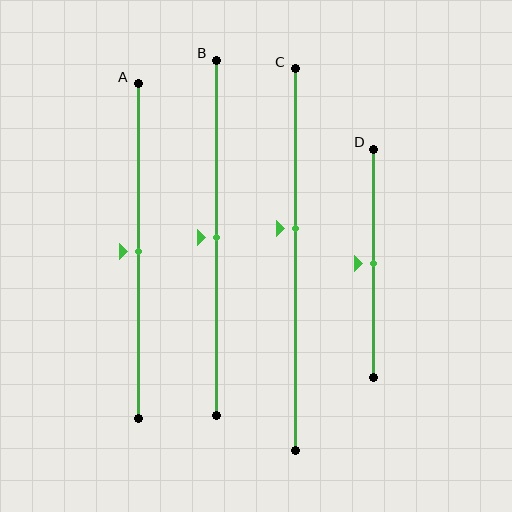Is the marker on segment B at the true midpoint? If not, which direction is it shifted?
Yes, the marker on segment B is at the true midpoint.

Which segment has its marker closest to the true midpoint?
Segment A has its marker closest to the true midpoint.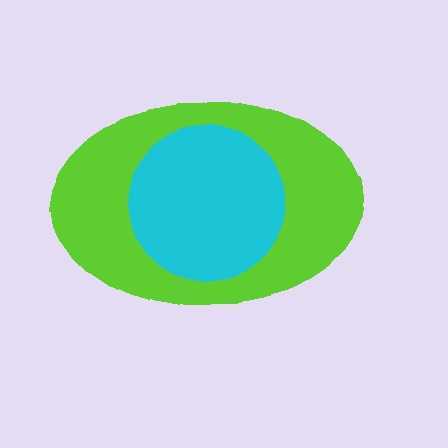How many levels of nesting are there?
2.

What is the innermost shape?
The cyan circle.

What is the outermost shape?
The lime ellipse.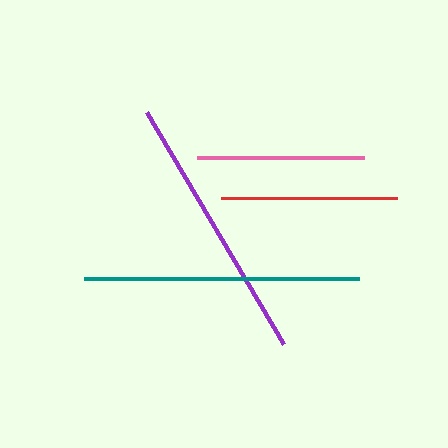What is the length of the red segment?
The red segment is approximately 177 pixels long.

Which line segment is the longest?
The teal line is the longest at approximately 275 pixels.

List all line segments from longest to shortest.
From longest to shortest: teal, purple, red, pink.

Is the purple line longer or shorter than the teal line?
The teal line is longer than the purple line.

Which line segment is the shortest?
The pink line is the shortest at approximately 167 pixels.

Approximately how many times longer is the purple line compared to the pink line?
The purple line is approximately 1.6 times the length of the pink line.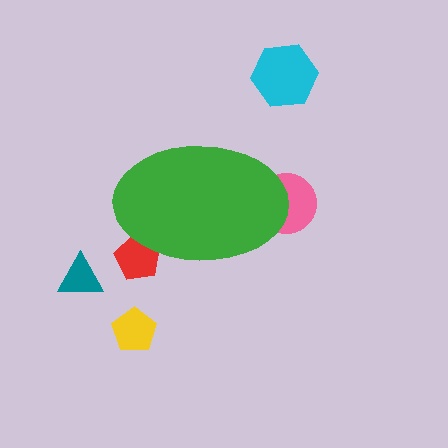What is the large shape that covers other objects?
A green ellipse.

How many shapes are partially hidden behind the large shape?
2 shapes are partially hidden.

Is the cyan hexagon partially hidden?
No, the cyan hexagon is fully visible.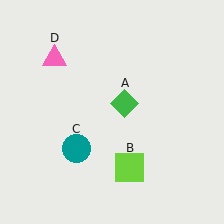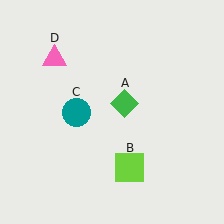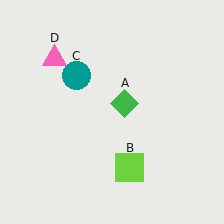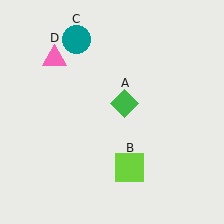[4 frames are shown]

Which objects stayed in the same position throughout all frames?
Green diamond (object A) and lime square (object B) and pink triangle (object D) remained stationary.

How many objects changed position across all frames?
1 object changed position: teal circle (object C).